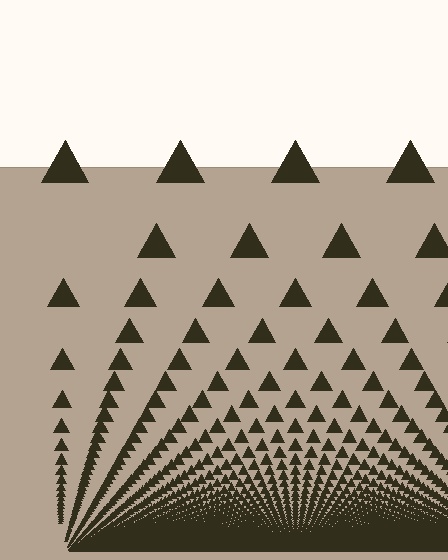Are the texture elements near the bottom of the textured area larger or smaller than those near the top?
Smaller. The gradient is inverted — elements near the bottom are smaller and denser.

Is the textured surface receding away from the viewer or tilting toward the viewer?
The surface appears to tilt toward the viewer. Texture elements get larger and sparser toward the top.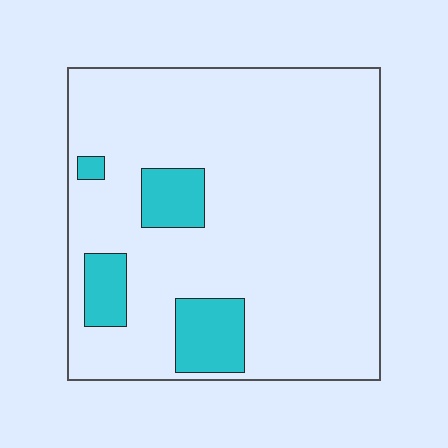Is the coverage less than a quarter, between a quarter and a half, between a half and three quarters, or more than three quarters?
Less than a quarter.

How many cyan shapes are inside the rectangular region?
4.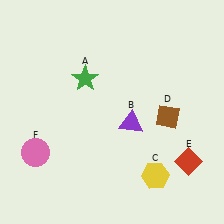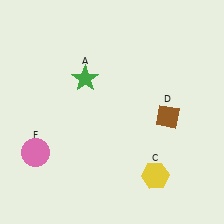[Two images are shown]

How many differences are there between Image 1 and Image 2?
There are 2 differences between the two images.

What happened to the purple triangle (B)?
The purple triangle (B) was removed in Image 2. It was in the bottom-right area of Image 1.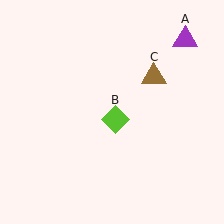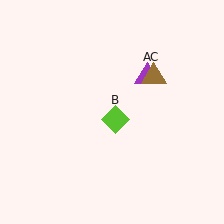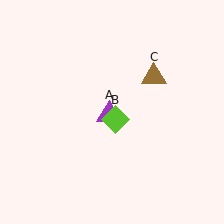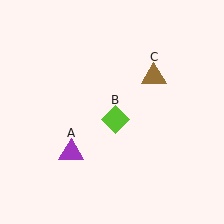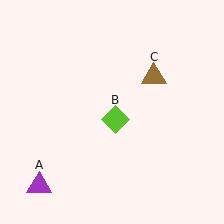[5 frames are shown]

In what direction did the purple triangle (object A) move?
The purple triangle (object A) moved down and to the left.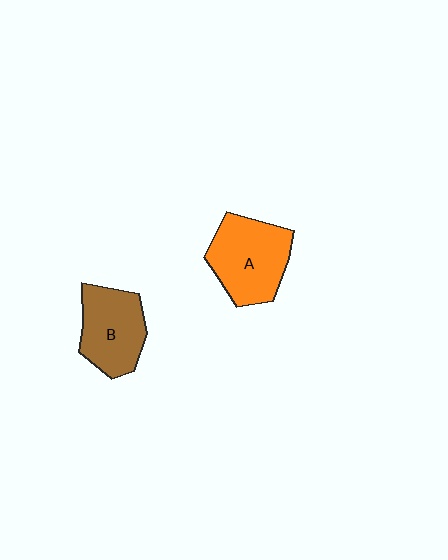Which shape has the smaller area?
Shape B (brown).